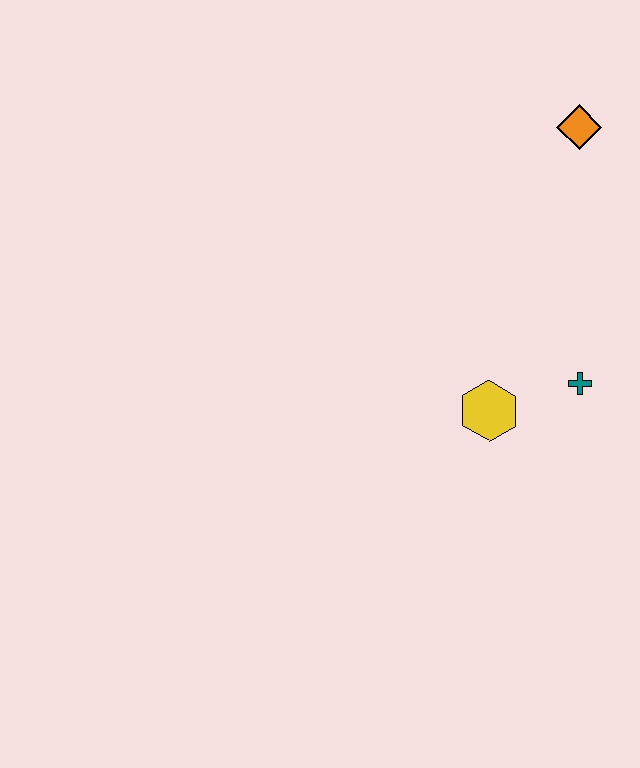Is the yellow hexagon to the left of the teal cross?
Yes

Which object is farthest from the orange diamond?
The yellow hexagon is farthest from the orange diamond.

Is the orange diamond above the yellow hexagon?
Yes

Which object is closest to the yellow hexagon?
The teal cross is closest to the yellow hexagon.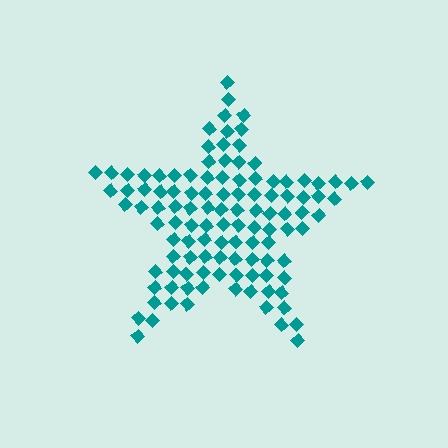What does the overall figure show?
The overall figure shows a star.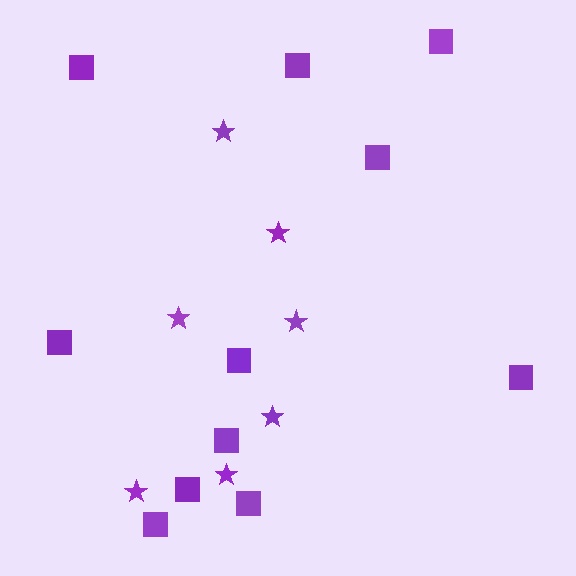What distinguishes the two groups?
There are 2 groups: one group of squares (11) and one group of stars (7).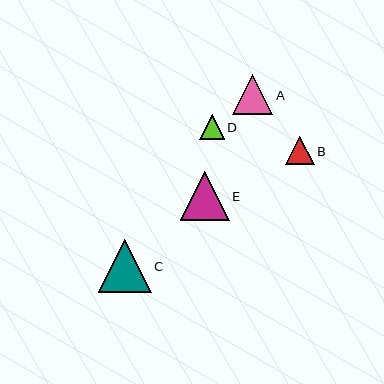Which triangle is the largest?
Triangle C is the largest with a size of approximately 53 pixels.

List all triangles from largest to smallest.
From largest to smallest: C, E, A, B, D.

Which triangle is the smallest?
Triangle D is the smallest with a size of approximately 24 pixels.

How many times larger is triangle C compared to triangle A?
Triangle C is approximately 1.3 times the size of triangle A.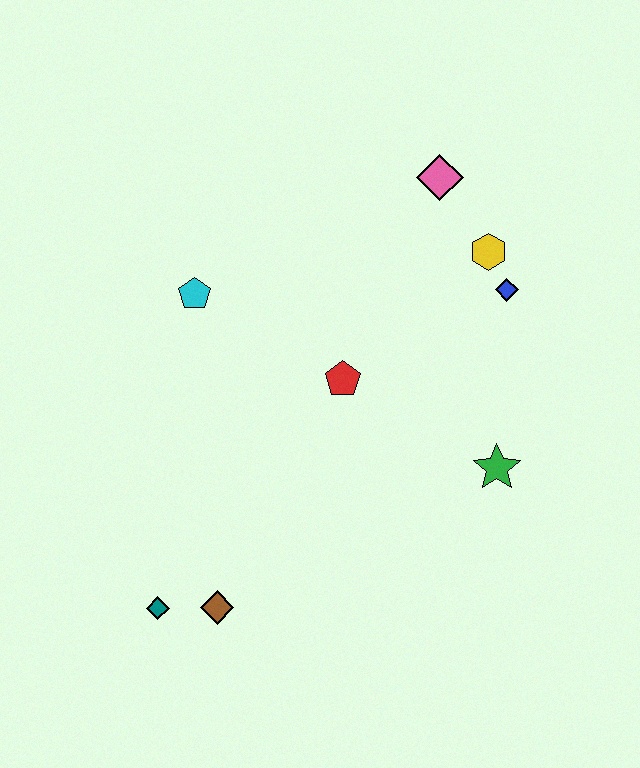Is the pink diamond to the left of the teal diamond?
No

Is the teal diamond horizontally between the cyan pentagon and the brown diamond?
No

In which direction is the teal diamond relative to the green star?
The teal diamond is to the left of the green star.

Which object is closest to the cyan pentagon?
The red pentagon is closest to the cyan pentagon.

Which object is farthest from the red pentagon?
The teal diamond is farthest from the red pentagon.